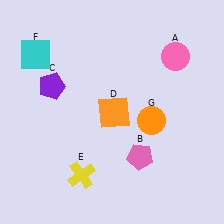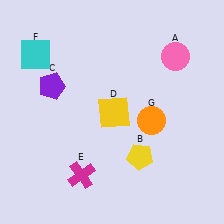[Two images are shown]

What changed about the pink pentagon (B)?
In Image 1, B is pink. In Image 2, it changed to yellow.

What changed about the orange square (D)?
In Image 1, D is orange. In Image 2, it changed to yellow.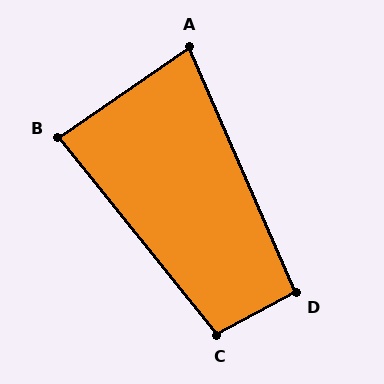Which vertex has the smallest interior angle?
A, at approximately 79 degrees.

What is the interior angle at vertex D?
Approximately 94 degrees (approximately right).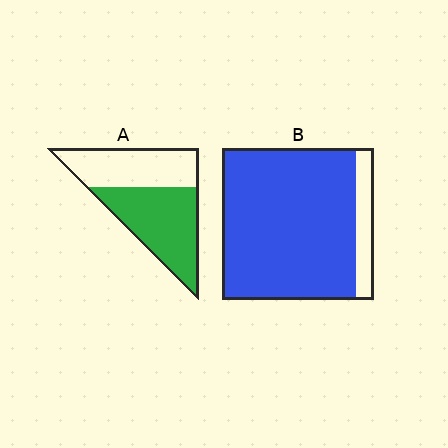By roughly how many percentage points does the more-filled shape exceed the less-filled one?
By roughly 35 percentage points (B over A).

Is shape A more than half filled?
Yes.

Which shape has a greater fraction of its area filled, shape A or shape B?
Shape B.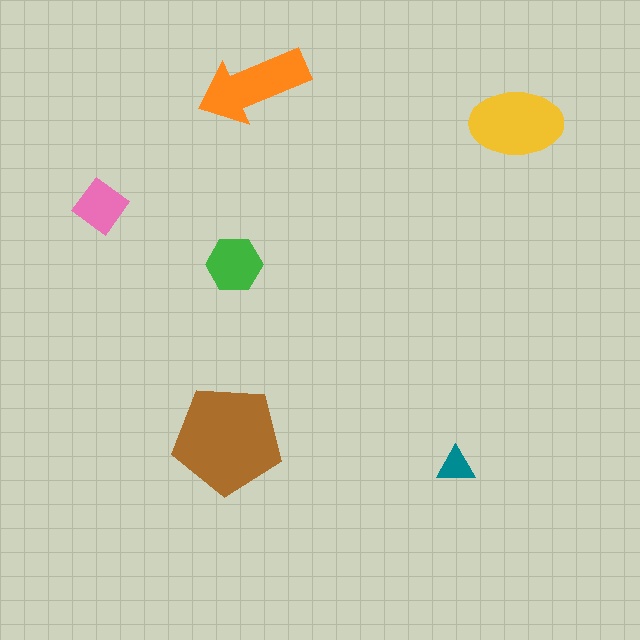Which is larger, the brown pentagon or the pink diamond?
The brown pentagon.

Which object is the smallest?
The teal triangle.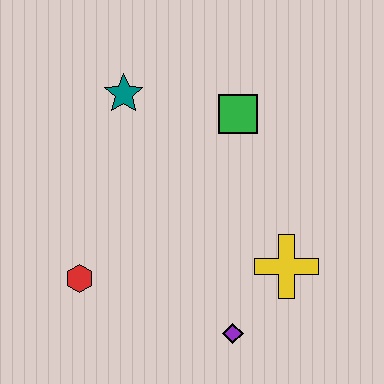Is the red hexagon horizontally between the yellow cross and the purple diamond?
No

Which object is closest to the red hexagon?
The purple diamond is closest to the red hexagon.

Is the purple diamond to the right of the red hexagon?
Yes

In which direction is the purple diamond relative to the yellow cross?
The purple diamond is below the yellow cross.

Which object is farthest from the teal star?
The purple diamond is farthest from the teal star.